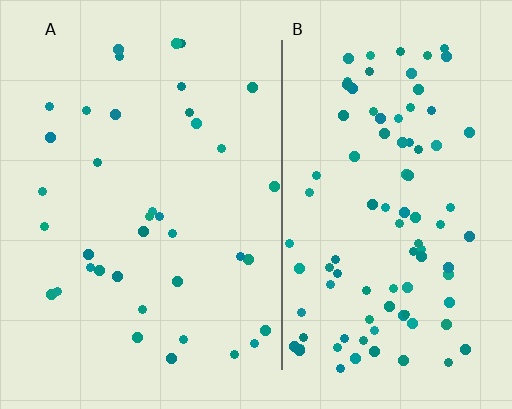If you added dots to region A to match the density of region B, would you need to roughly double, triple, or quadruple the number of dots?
Approximately double.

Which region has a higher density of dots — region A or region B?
B (the right).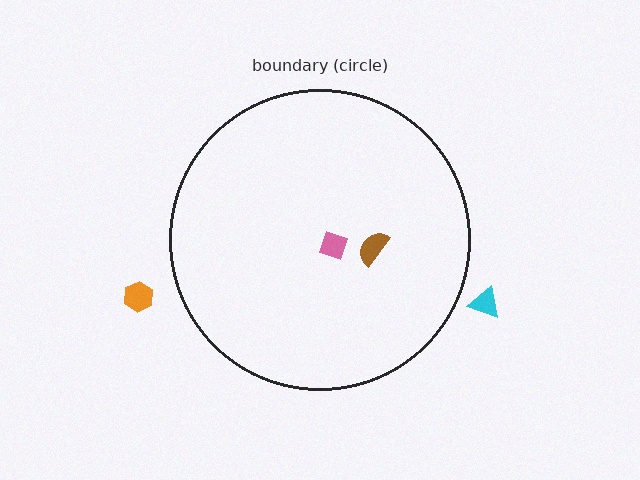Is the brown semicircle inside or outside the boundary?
Inside.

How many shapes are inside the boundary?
2 inside, 2 outside.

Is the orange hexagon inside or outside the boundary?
Outside.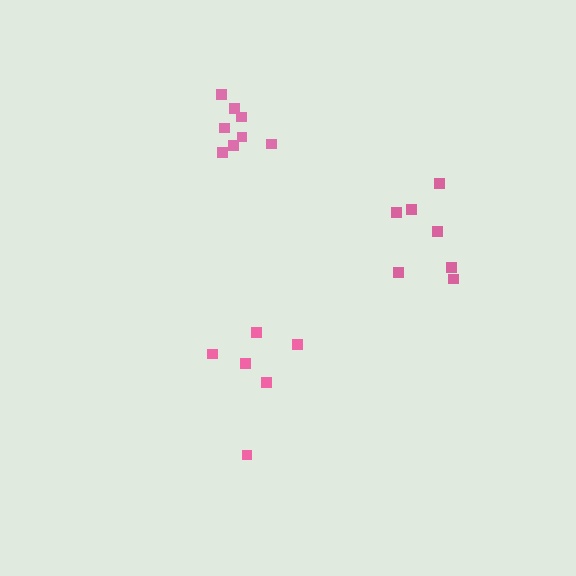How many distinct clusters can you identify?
There are 3 distinct clusters.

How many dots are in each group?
Group 1: 7 dots, Group 2: 8 dots, Group 3: 6 dots (21 total).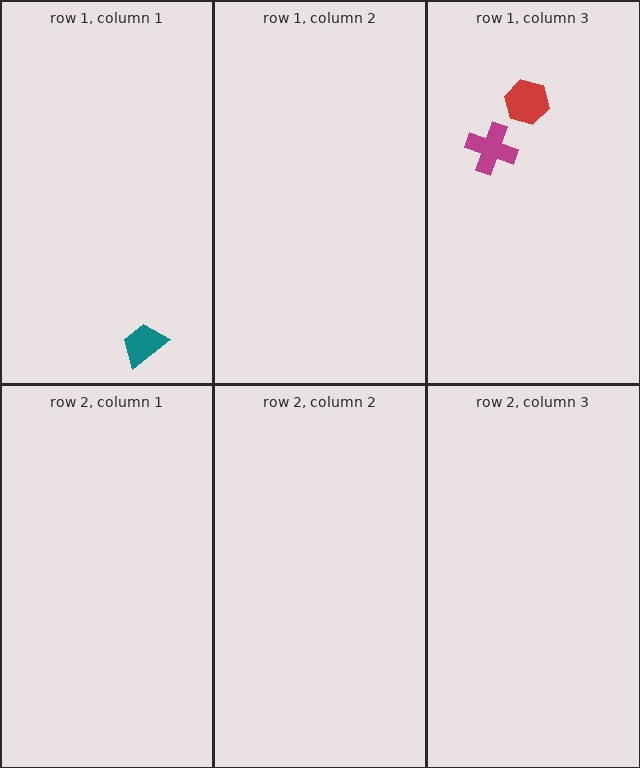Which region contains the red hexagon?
The row 1, column 3 region.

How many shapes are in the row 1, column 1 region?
1.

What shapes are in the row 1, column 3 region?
The red hexagon, the magenta cross.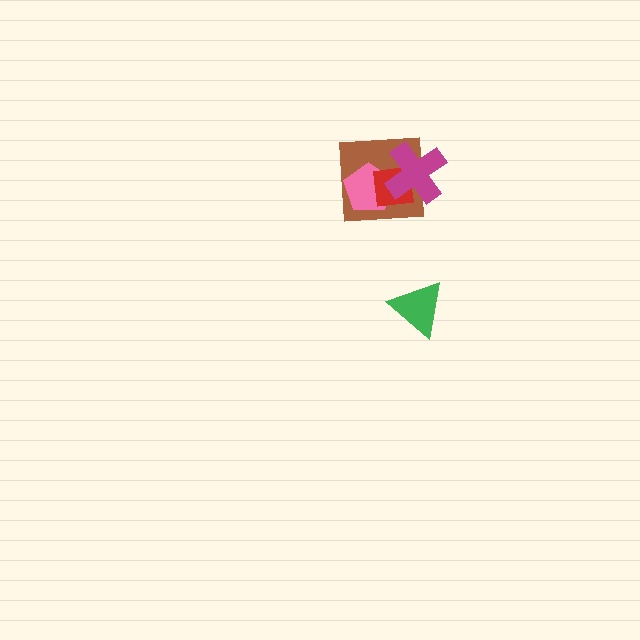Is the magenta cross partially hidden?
No, no other shape covers it.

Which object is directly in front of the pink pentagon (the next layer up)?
The red square is directly in front of the pink pentagon.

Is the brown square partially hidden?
Yes, it is partially covered by another shape.